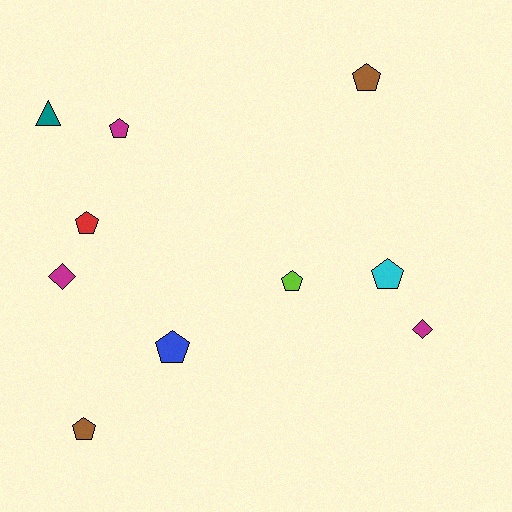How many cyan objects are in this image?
There is 1 cyan object.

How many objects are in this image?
There are 10 objects.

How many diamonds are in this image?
There are 2 diamonds.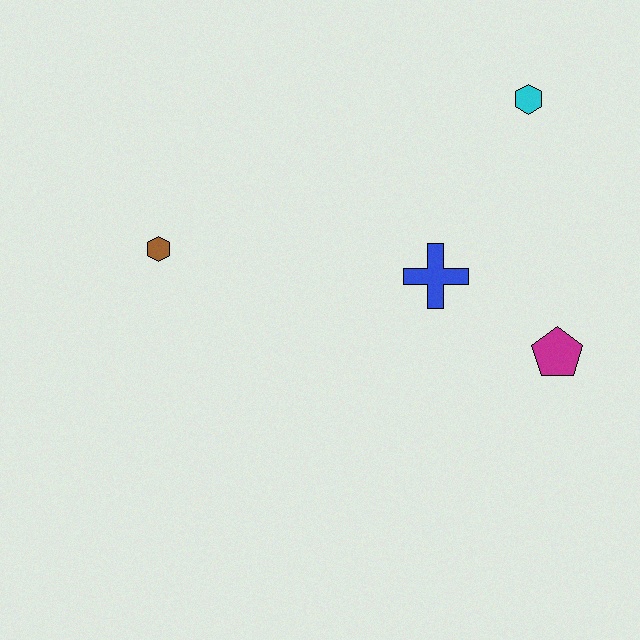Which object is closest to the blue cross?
The magenta pentagon is closest to the blue cross.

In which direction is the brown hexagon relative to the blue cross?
The brown hexagon is to the left of the blue cross.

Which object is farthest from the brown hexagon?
The magenta pentagon is farthest from the brown hexagon.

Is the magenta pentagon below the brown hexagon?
Yes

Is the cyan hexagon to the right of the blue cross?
Yes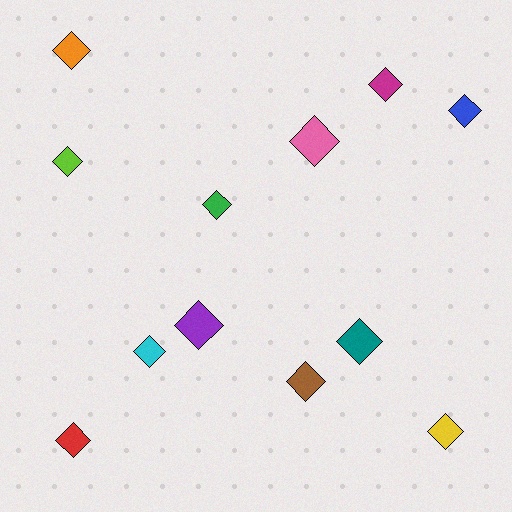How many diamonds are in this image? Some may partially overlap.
There are 12 diamonds.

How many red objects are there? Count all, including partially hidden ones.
There is 1 red object.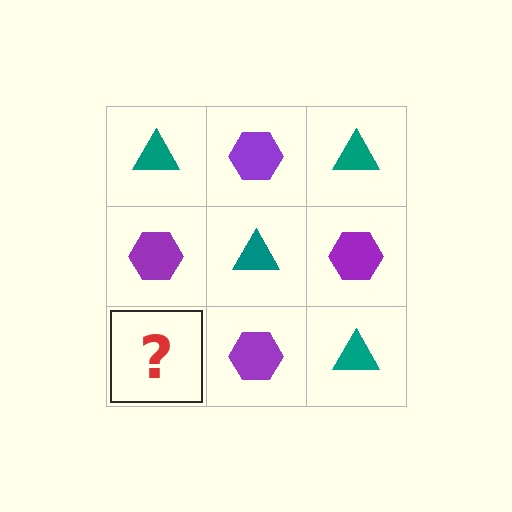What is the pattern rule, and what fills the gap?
The rule is that it alternates teal triangle and purple hexagon in a checkerboard pattern. The gap should be filled with a teal triangle.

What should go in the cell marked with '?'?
The missing cell should contain a teal triangle.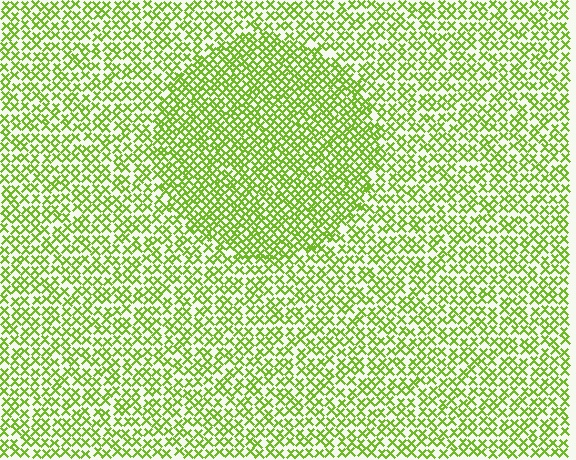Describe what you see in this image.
The image contains small lime elements arranged at two different densities. A circle-shaped region is visible where the elements are more densely packed than the surrounding area.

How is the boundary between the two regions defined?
The boundary is defined by a change in element density (approximately 1.6x ratio). All elements are the same color, size, and shape.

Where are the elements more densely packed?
The elements are more densely packed inside the circle boundary.